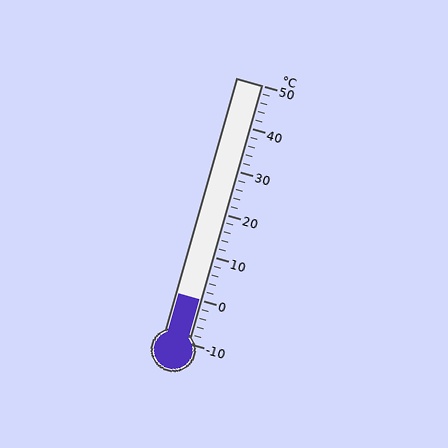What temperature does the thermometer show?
The thermometer shows approximately 0°C.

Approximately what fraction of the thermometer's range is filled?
The thermometer is filled to approximately 15% of its range.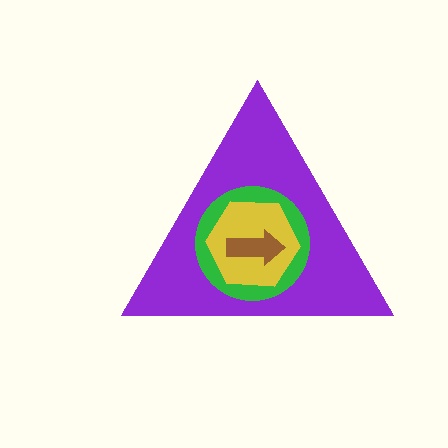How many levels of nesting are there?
4.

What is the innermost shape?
The brown arrow.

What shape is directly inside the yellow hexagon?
The brown arrow.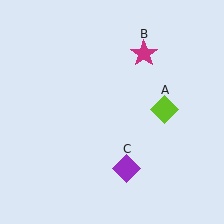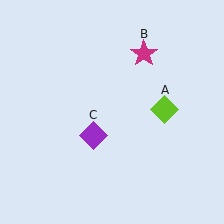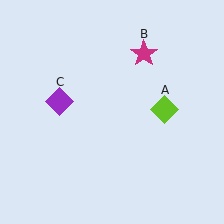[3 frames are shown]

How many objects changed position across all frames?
1 object changed position: purple diamond (object C).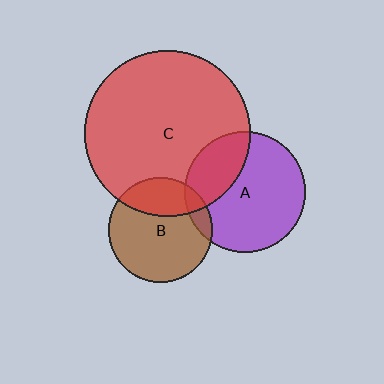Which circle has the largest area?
Circle C (red).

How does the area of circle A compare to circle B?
Approximately 1.3 times.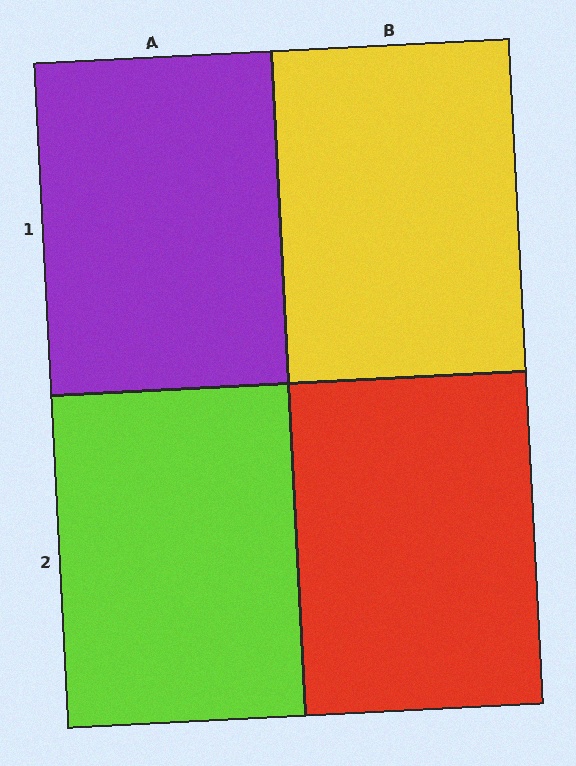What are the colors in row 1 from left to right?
Purple, yellow.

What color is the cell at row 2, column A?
Lime.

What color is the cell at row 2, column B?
Red.